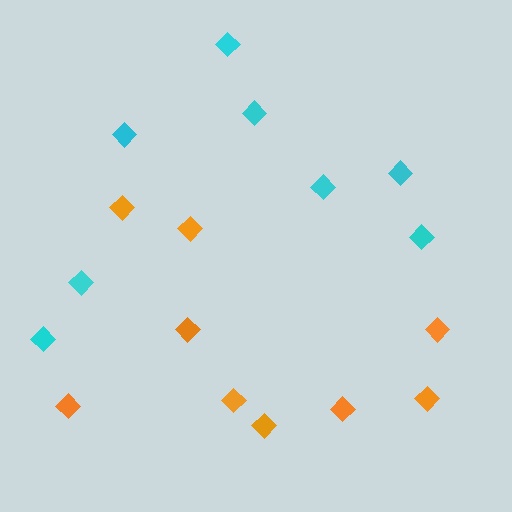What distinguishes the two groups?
There are 2 groups: one group of orange diamonds (9) and one group of cyan diamonds (8).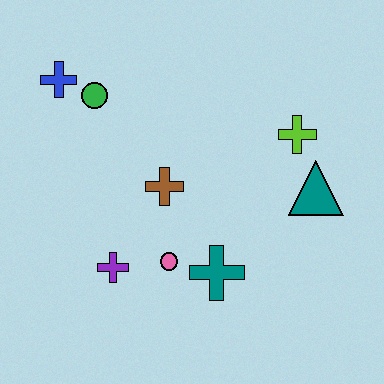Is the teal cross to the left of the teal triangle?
Yes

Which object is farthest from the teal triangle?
The blue cross is farthest from the teal triangle.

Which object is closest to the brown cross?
The pink circle is closest to the brown cross.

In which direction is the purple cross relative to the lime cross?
The purple cross is to the left of the lime cross.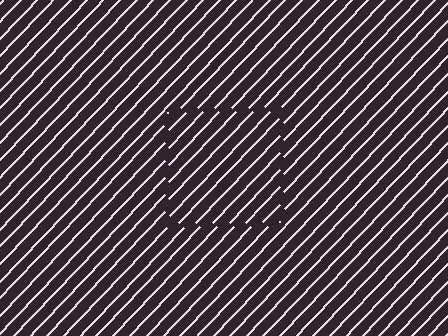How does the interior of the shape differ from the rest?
The interior of the shape contains the same grating, shifted by half a period — the contour is defined by the phase discontinuity where line-ends from the inner and outer gratings abut.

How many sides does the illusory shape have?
4 sides — the line-ends trace a square.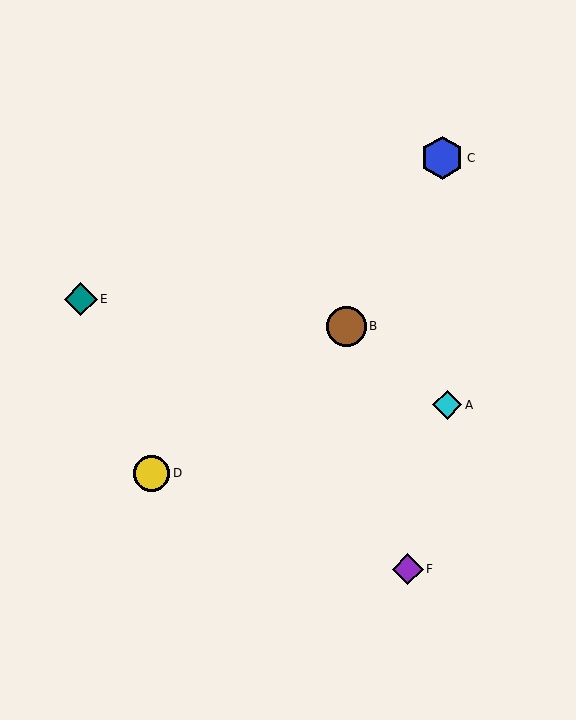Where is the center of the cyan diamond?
The center of the cyan diamond is at (447, 405).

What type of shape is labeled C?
Shape C is a blue hexagon.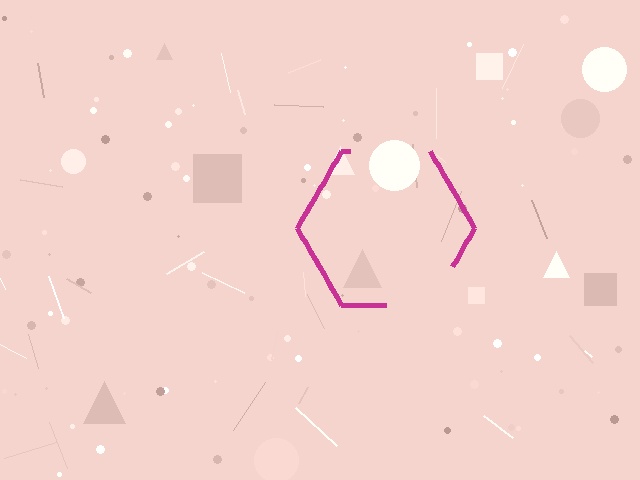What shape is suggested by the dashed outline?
The dashed outline suggests a hexagon.